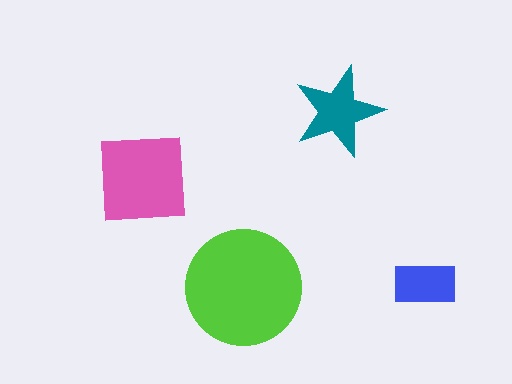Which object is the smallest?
The blue rectangle.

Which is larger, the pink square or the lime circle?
The lime circle.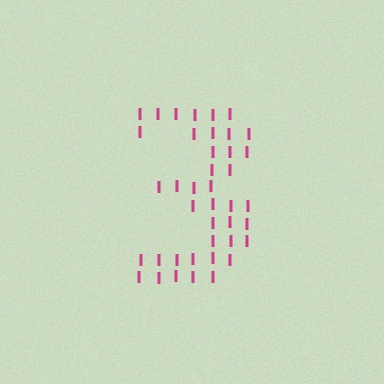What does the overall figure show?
The overall figure shows the digit 3.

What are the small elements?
The small elements are letter I's.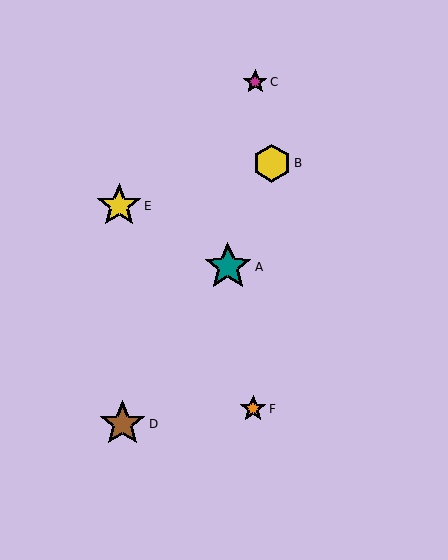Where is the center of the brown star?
The center of the brown star is at (123, 424).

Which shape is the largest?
The teal star (labeled A) is the largest.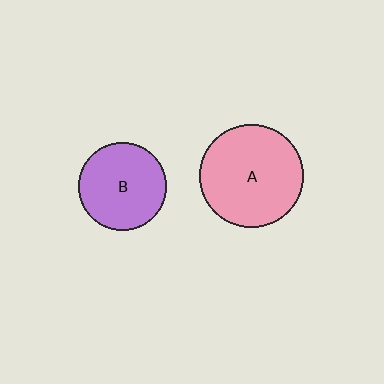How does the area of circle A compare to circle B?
Approximately 1.4 times.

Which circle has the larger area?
Circle A (pink).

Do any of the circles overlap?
No, none of the circles overlap.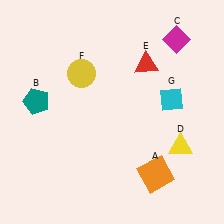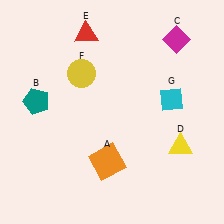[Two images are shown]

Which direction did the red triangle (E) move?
The red triangle (E) moved left.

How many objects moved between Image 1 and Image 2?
2 objects moved between the two images.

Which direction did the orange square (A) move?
The orange square (A) moved left.